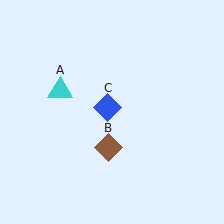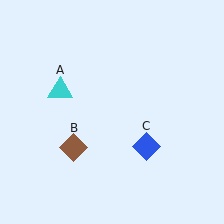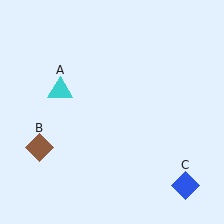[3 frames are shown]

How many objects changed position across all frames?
2 objects changed position: brown diamond (object B), blue diamond (object C).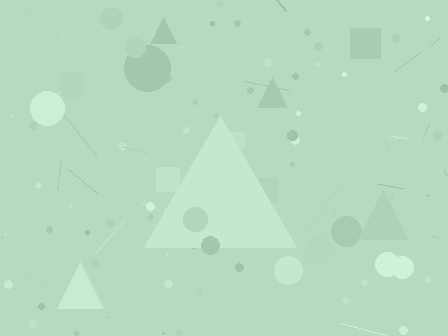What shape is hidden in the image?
A triangle is hidden in the image.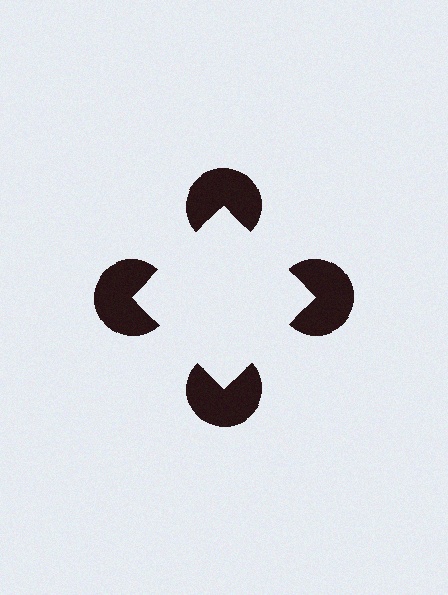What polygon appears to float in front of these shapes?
An illusory square — its edges are inferred from the aligned wedge cuts in the pac-man discs, not physically drawn.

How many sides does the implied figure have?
4 sides.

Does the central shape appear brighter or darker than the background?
It typically appears slightly brighter than the background, even though no actual brightness change is drawn.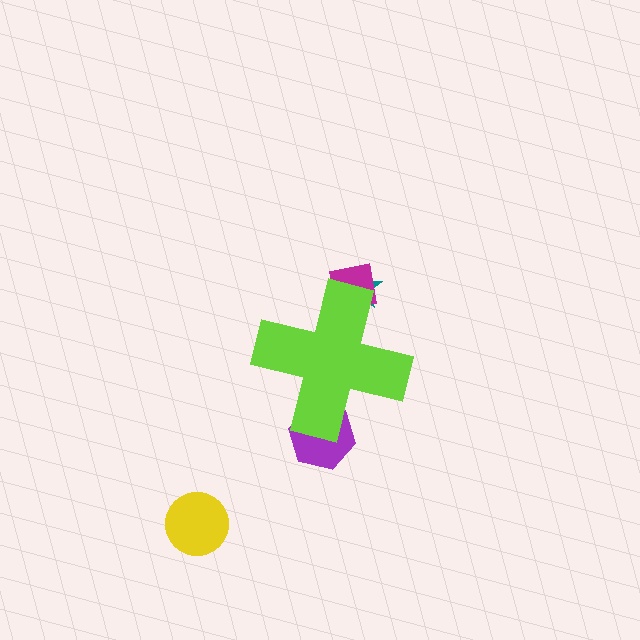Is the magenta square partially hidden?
Yes, the magenta square is partially hidden behind the lime cross.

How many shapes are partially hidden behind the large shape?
3 shapes are partially hidden.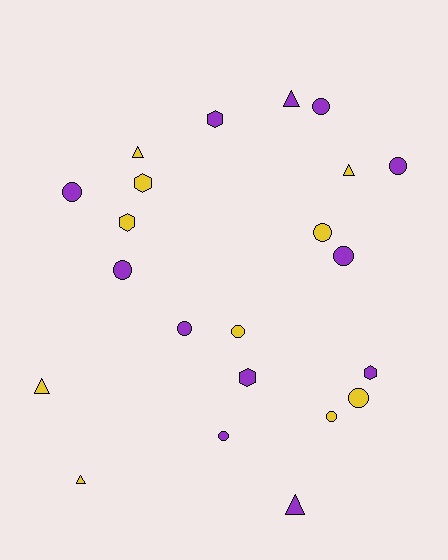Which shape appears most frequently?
Circle, with 11 objects.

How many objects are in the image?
There are 22 objects.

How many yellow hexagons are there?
There are 2 yellow hexagons.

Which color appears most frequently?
Purple, with 12 objects.